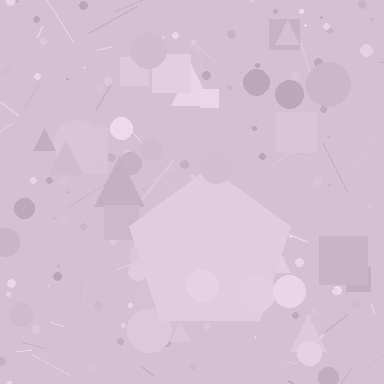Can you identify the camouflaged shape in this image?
The camouflaged shape is a pentagon.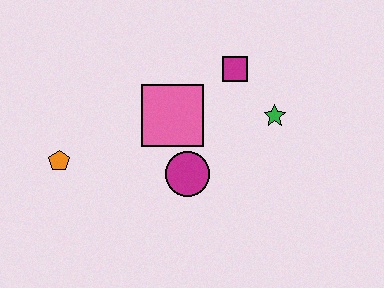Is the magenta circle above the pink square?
No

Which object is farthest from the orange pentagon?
The green star is farthest from the orange pentagon.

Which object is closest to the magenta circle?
The pink square is closest to the magenta circle.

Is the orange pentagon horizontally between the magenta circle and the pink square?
No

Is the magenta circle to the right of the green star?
No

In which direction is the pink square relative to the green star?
The pink square is to the left of the green star.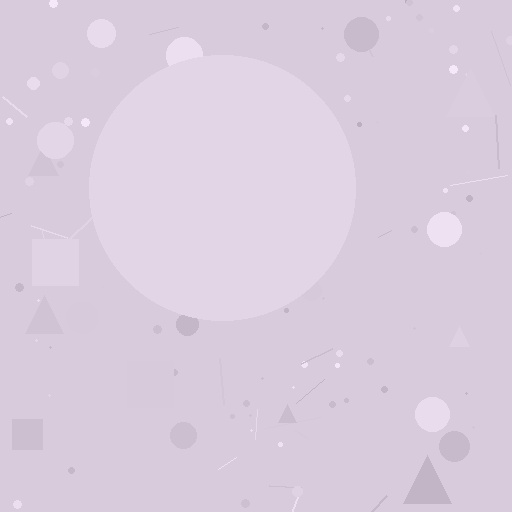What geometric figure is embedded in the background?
A circle is embedded in the background.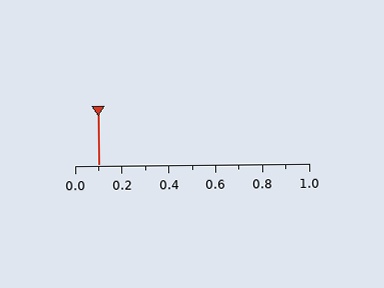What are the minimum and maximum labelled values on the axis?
The axis runs from 0.0 to 1.0.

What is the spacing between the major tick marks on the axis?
The major ticks are spaced 0.2 apart.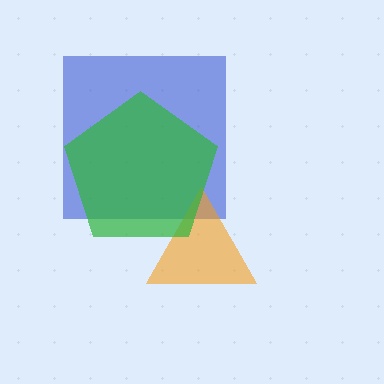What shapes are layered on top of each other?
The layered shapes are: a blue square, an orange triangle, a green pentagon.